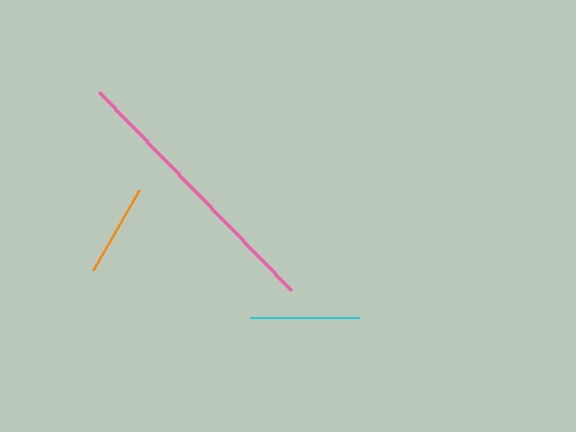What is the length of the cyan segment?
The cyan segment is approximately 110 pixels long.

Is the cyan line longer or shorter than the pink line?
The pink line is longer than the cyan line.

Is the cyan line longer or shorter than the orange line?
The cyan line is longer than the orange line.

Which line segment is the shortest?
The orange line is the shortest at approximately 92 pixels.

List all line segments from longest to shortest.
From longest to shortest: pink, cyan, orange.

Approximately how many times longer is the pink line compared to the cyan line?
The pink line is approximately 2.5 times the length of the cyan line.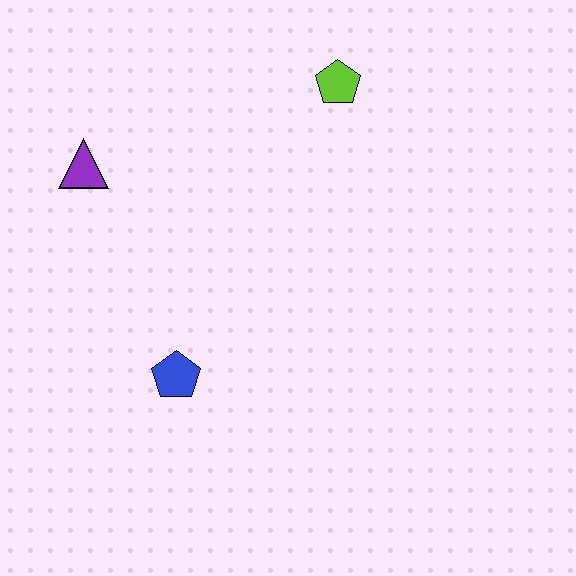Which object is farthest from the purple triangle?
The lime pentagon is farthest from the purple triangle.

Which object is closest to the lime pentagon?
The purple triangle is closest to the lime pentagon.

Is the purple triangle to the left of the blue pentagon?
Yes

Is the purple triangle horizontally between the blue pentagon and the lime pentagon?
No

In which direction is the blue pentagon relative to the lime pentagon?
The blue pentagon is below the lime pentagon.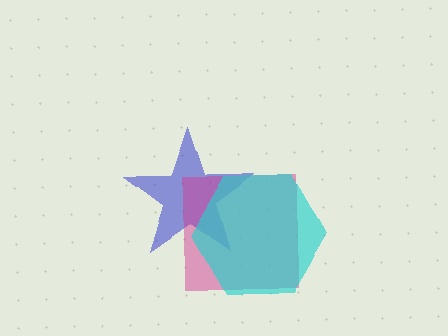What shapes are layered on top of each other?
The layered shapes are: a blue star, a magenta square, a cyan hexagon.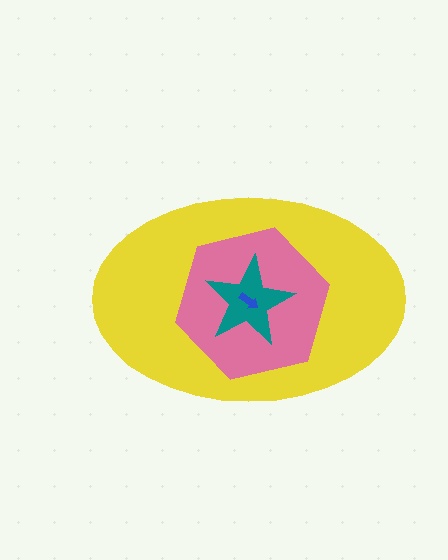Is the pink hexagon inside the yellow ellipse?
Yes.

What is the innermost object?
The blue arrow.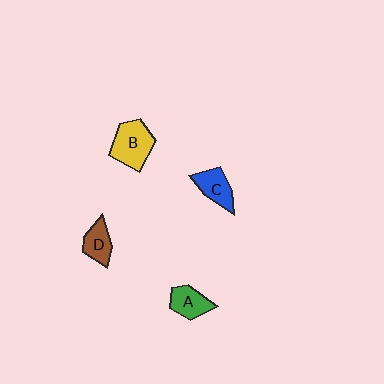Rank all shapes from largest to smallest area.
From largest to smallest: B (yellow), C (blue), A (green), D (brown).